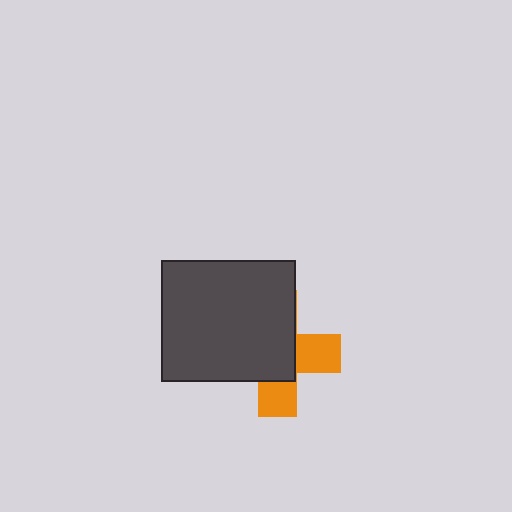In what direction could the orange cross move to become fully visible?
The orange cross could move toward the lower-right. That would shift it out from behind the dark gray rectangle entirely.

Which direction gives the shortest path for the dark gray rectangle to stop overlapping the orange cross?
Moving toward the upper-left gives the shortest separation.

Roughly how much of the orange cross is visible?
A small part of it is visible (roughly 39%).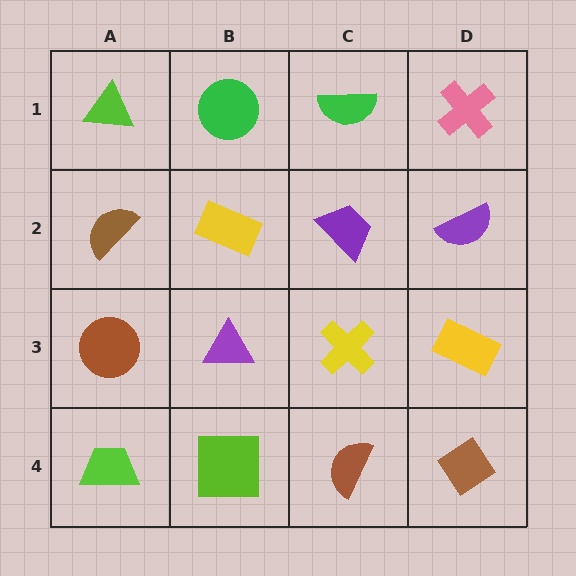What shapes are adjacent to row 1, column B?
A yellow rectangle (row 2, column B), a lime triangle (row 1, column A), a green semicircle (row 1, column C).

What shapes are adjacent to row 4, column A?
A brown circle (row 3, column A), a lime square (row 4, column B).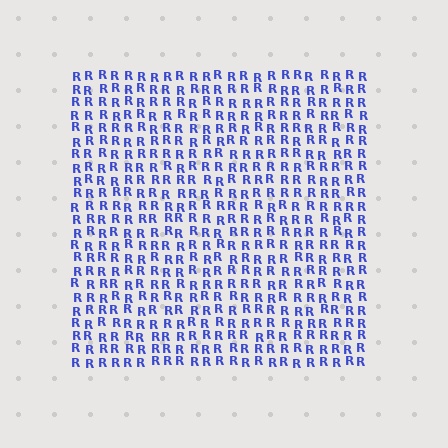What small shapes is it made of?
It is made of small letter R's.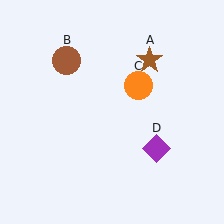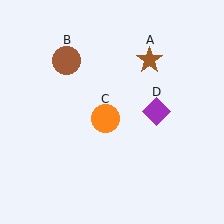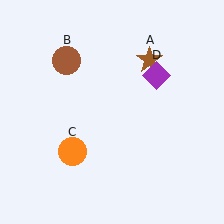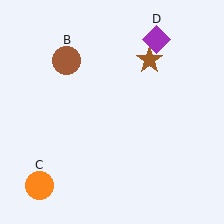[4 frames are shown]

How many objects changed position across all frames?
2 objects changed position: orange circle (object C), purple diamond (object D).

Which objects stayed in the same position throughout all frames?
Brown star (object A) and brown circle (object B) remained stationary.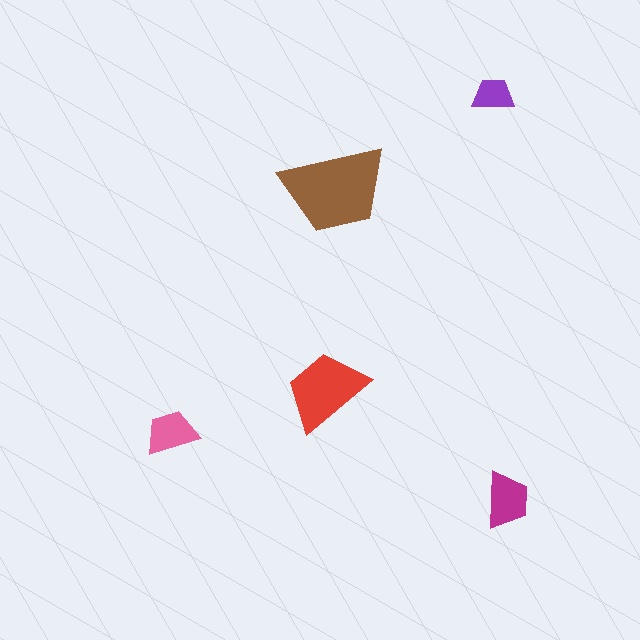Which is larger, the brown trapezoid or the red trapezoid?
The brown one.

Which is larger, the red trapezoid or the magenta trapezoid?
The red one.